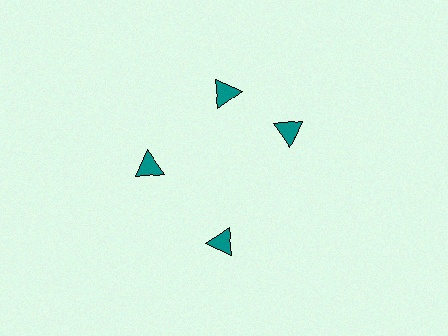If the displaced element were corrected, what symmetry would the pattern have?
It would have 4-fold rotational symmetry — the pattern would map onto itself every 90 degrees.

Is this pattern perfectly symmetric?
No. The 4 teal triangles are arranged in a ring, but one element near the 3 o'clock position is rotated out of alignment along the ring, breaking the 4-fold rotational symmetry.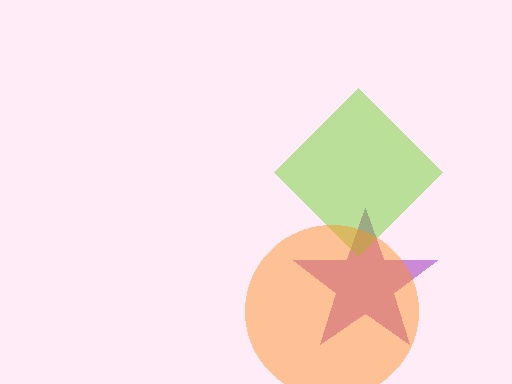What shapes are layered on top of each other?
The layered shapes are: a purple star, a lime diamond, an orange circle.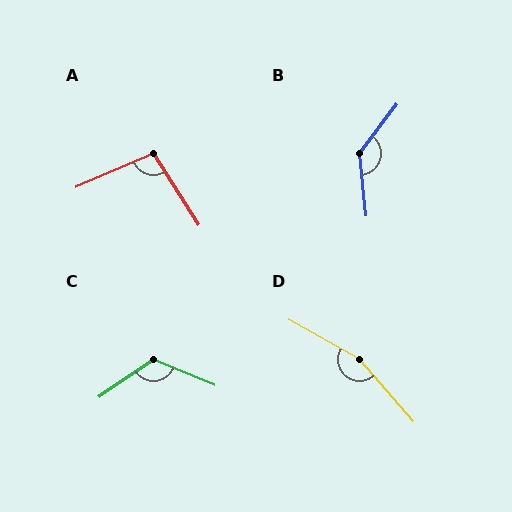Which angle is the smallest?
A, at approximately 99 degrees.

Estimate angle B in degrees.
Approximately 137 degrees.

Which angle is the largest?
D, at approximately 160 degrees.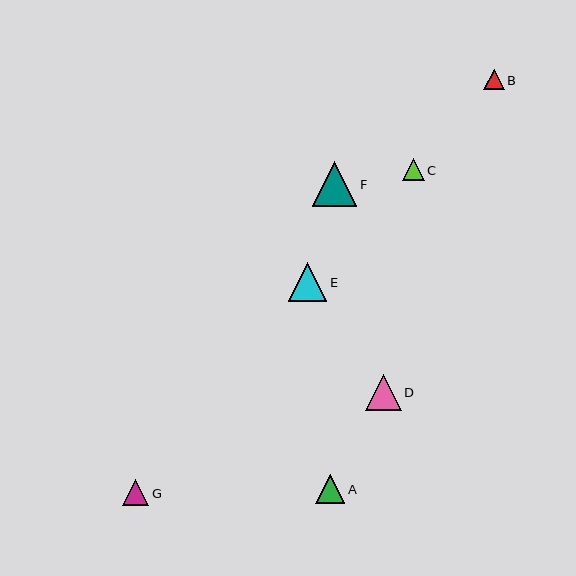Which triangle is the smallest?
Triangle B is the smallest with a size of approximately 21 pixels.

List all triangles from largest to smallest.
From largest to smallest: F, E, D, A, G, C, B.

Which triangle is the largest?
Triangle F is the largest with a size of approximately 44 pixels.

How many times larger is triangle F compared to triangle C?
Triangle F is approximately 2.0 times the size of triangle C.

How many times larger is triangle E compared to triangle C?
Triangle E is approximately 1.8 times the size of triangle C.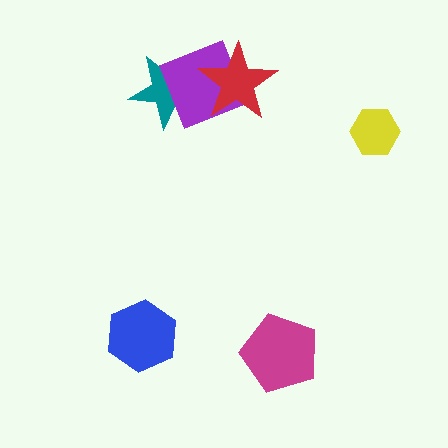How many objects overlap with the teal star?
2 objects overlap with the teal star.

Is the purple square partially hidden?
Yes, it is partially covered by another shape.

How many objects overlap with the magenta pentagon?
0 objects overlap with the magenta pentagon.